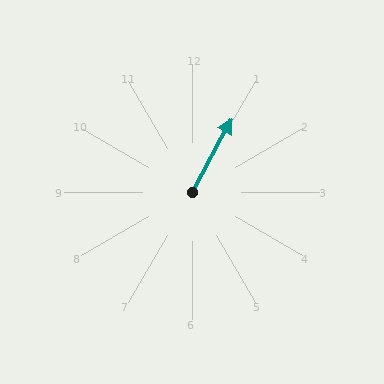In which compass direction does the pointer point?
Northeast.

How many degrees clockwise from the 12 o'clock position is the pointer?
Approximately 28 degrees.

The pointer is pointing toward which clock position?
Roughly 1 o'clock.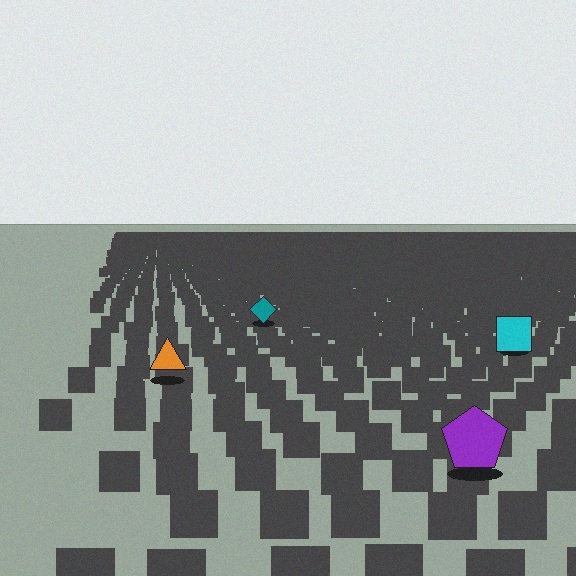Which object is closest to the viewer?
The purple pentagon is closest. The texture marks near it are larger and more spread out.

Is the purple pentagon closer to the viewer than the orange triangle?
Yes. The purple pentagon is closer — you can tell from the texture gradient: the ground texture is coarser near it.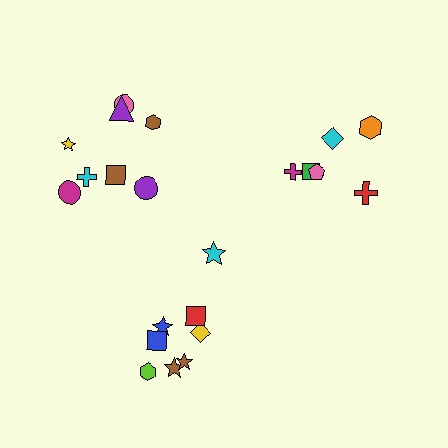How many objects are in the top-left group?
There are 8 objects.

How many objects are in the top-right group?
There are 6 objects.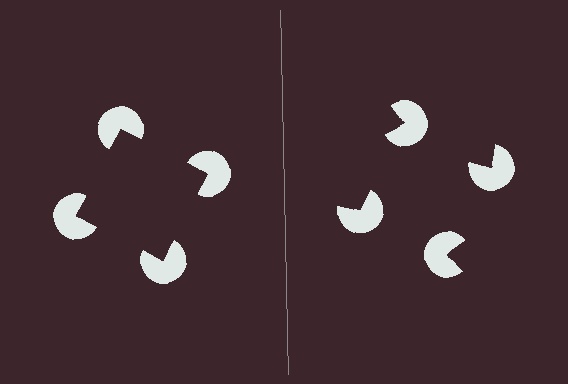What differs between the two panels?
The pac-man discs are positioned identically on both sides; only the wedge orientations differ. On the left they align to a square; on the right they are misaligned.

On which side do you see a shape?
An illusory square appears on the left side. On the right side the wedge cuts are rotated, so no coherent shape forms.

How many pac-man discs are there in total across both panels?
8 — 4 on each side.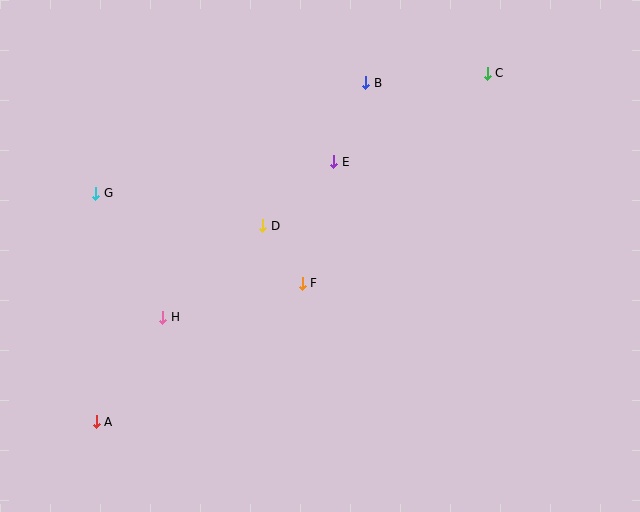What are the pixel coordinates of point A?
Point A is at (96, 422).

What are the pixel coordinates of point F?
Point F is at (302, 283).